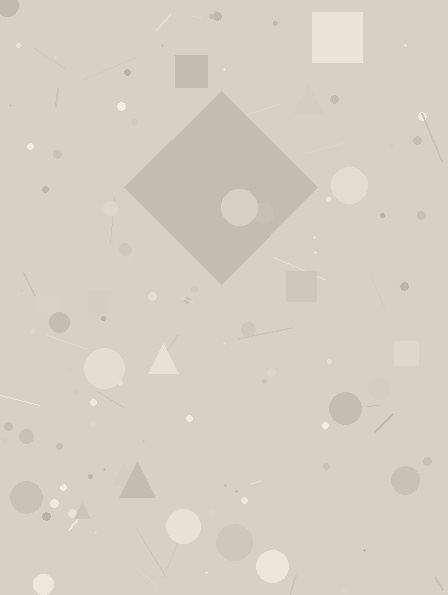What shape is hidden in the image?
A diamond is hidden in the image.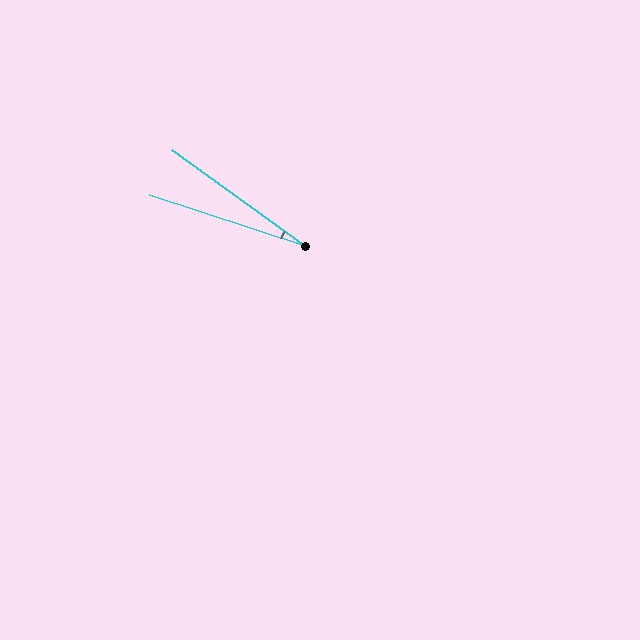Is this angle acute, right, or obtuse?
It is acute.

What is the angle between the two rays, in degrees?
Approximately 18 degrees.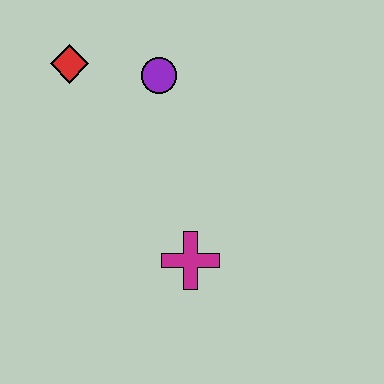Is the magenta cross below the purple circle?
Yes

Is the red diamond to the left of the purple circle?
Yes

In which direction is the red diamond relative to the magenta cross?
The red diamond is above the magenta cross.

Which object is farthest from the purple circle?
The magenta cross is farthest from the purple circle.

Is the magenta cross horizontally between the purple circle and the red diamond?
No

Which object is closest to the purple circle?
The red diamond is closest to the purple circle.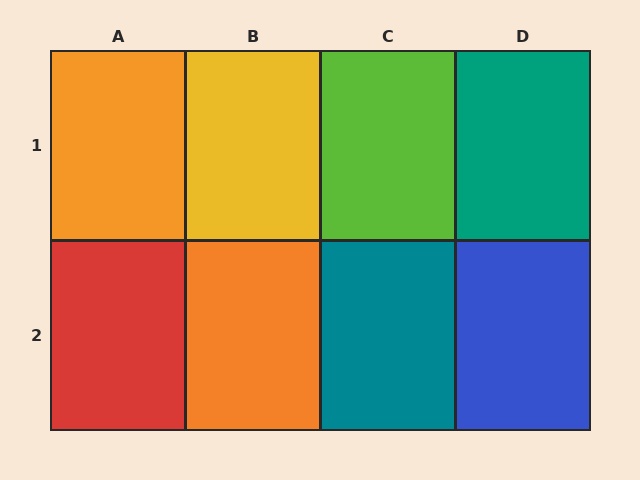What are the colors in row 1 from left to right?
Orange, yellow, lime, teal.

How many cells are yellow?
1 cell is yellow.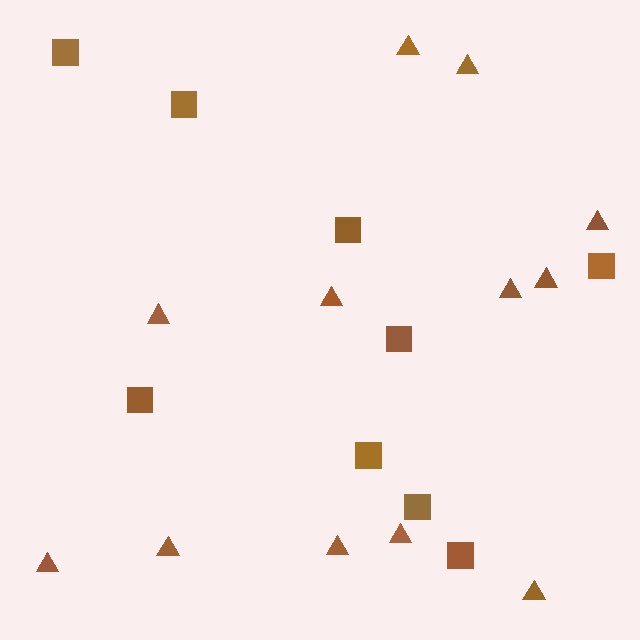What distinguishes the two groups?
There are 2 groups: one group of triangles (12) and one group of squares (9).